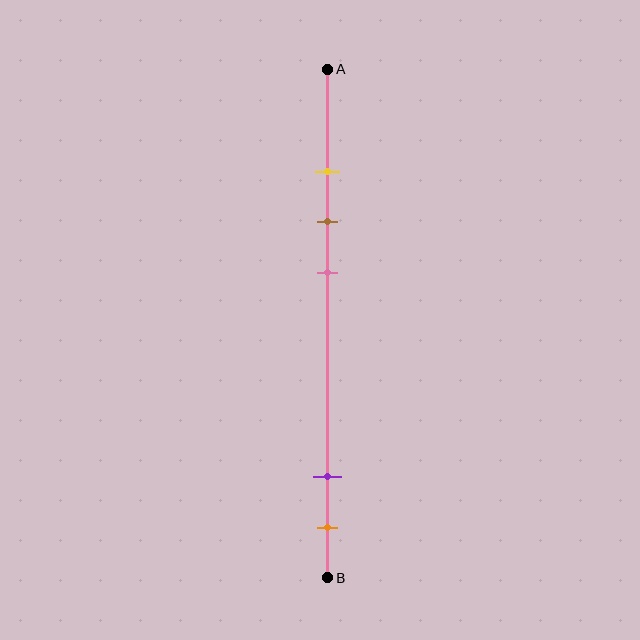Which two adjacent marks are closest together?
The yellow and brown marks are the closest adjacent pair.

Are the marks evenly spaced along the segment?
No, the marks are not evenly spaced.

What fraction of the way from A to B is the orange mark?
The orange mark is approximately 90% (0.9) of the way from A to B.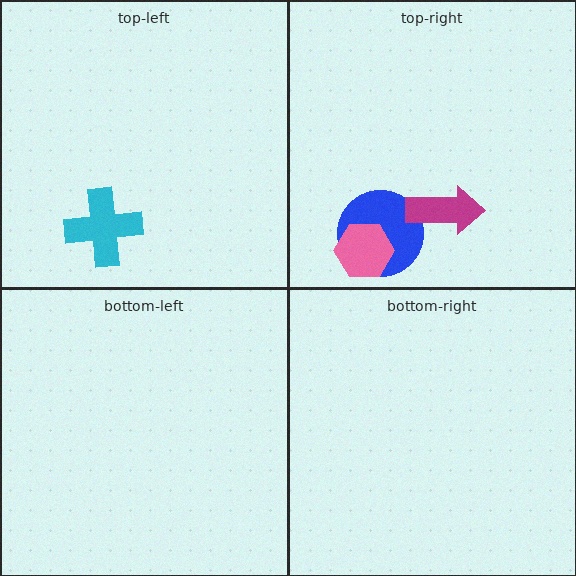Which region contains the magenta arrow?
The top-right region.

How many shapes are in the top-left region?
1.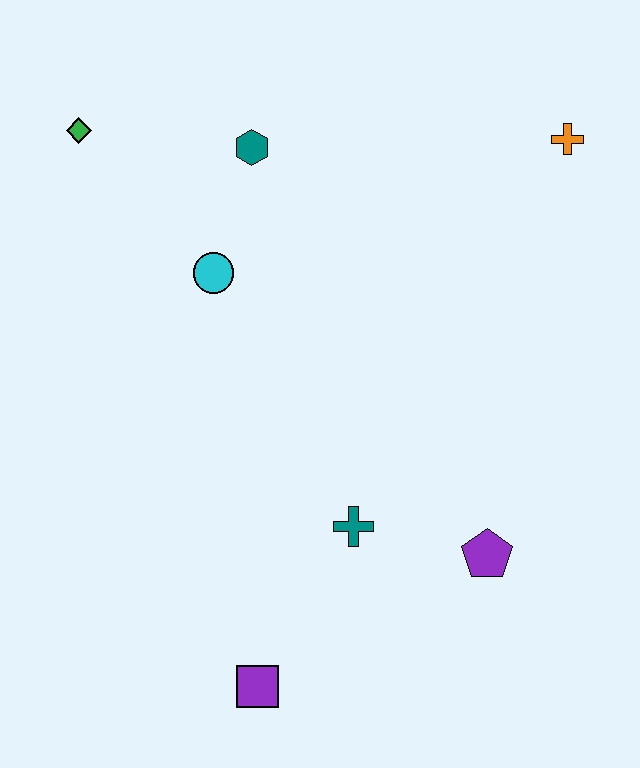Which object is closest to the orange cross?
The teal hexagon is closest to the orange cross.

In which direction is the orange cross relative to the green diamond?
The orange cross is to the right of the green diamond.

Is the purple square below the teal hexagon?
Yes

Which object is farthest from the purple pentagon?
The green diamond is farthest from the purple pentagon.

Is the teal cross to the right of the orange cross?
No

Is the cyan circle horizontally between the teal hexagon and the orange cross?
No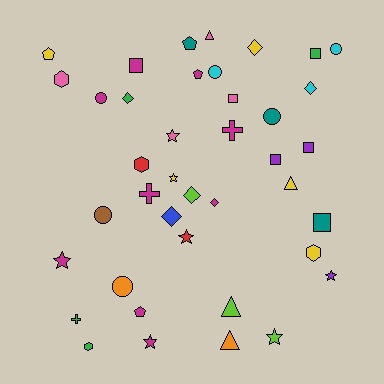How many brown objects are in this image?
There is 1 brown object.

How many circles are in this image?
There are 6 circles.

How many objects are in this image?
There are 40 objects.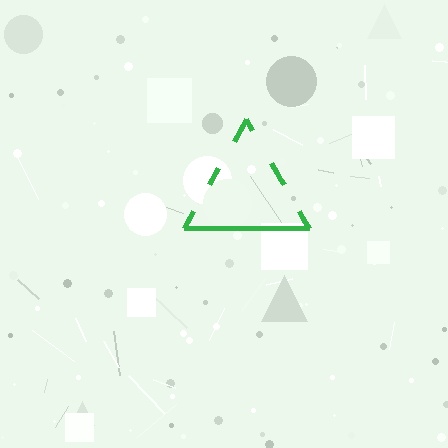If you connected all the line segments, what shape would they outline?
They would outline a triangle.